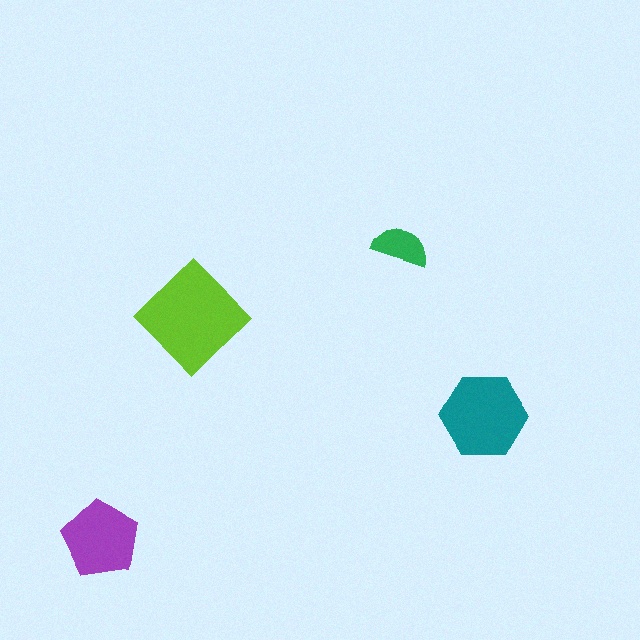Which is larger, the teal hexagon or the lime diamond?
The lime diamond.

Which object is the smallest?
The green semicircle.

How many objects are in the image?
There are 4 objects in the image.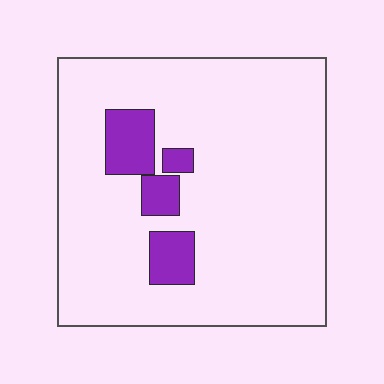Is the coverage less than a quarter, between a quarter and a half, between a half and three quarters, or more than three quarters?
Less than a quarter.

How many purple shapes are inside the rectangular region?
4.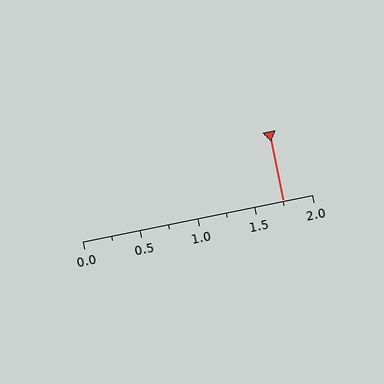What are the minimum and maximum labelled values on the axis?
The axis runs from 0.0 to 2.0.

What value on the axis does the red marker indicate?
The marker indicates approximately 1.75.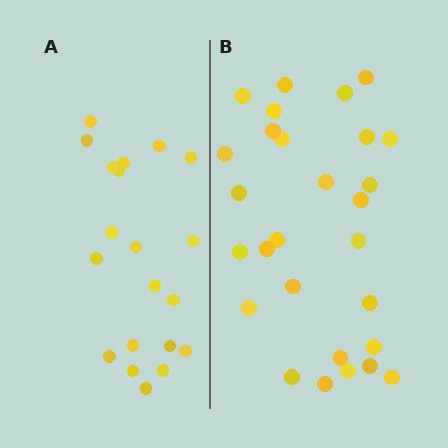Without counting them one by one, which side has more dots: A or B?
Region B (the right region) has more dots.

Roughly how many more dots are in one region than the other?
Region B has roughly 8 or so more dots than region A.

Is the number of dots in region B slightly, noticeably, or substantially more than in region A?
Region B has noticeably more, but not dramatically so. The ratio is roughly 1.4 to 1.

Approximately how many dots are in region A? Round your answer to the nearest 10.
About 20 dots.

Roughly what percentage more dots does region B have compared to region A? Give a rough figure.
About 40% more.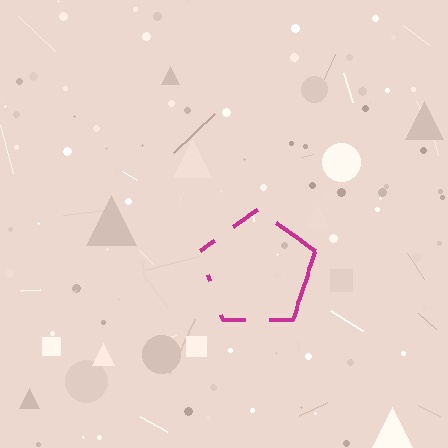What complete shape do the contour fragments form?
The contour fragments form a pentagon.